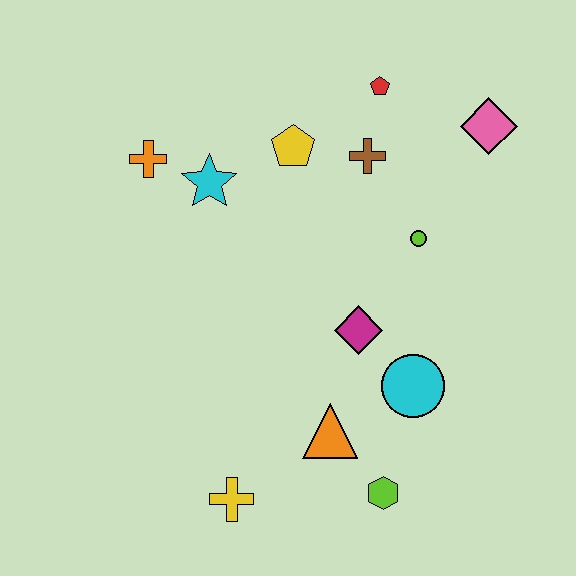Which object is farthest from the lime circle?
The yellow cross is farthest from the lime circle.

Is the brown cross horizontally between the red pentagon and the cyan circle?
No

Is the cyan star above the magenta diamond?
Yes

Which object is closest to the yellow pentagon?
The brown cross is closest to the yellow pentagon.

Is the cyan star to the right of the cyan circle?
No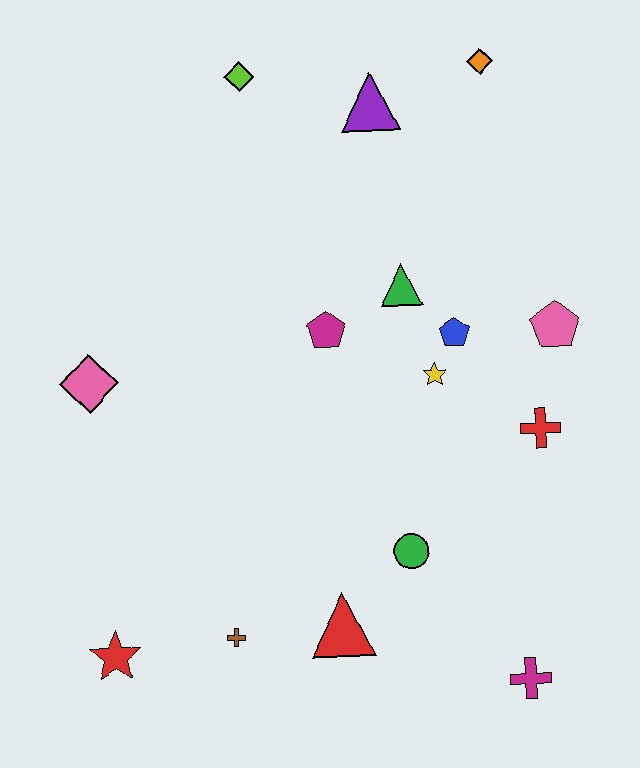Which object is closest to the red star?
The brown cross is closest to the red star.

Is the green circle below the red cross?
Yes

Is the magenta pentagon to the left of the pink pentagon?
Yes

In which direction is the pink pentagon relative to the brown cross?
The pink pentagon is to the right of the brown cross.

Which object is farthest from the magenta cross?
The lime diamond is farthest from the magenta cross.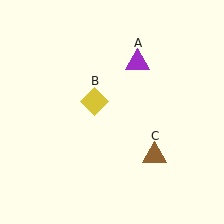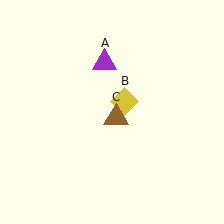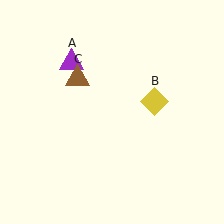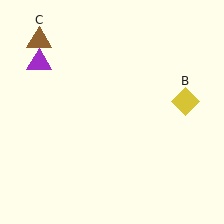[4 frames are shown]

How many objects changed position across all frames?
3 objects changed position: purple triangle (object A), yellow diamond (object B), brown triangle (object C).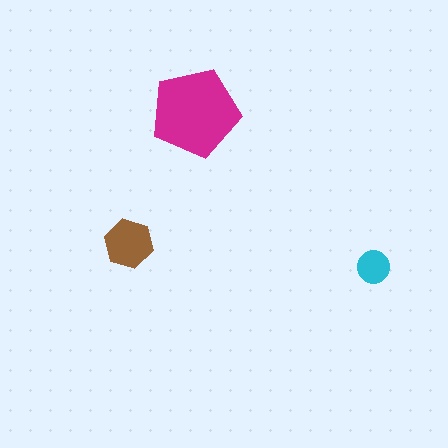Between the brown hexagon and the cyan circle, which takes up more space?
The brown hexagon.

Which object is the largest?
The magenta pentagon.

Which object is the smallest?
The cyan circle.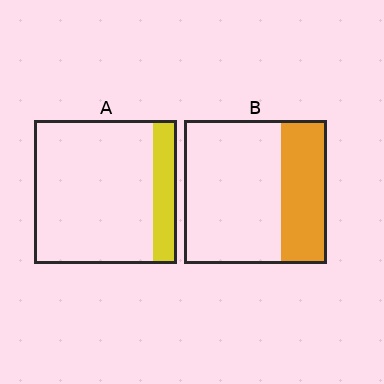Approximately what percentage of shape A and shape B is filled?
A is approximately 15% and B is approximately 30%.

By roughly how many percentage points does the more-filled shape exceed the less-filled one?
By roughly 15 percentage points (B over A).